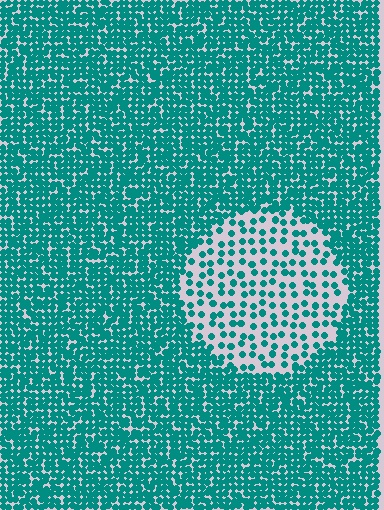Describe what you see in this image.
The image contains small teal elements arranged at two different densities. A circle-shaped region is visible where the elements are less densely packed than the surrounding area.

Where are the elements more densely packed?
The elements are more densely packed outside the circle boundary.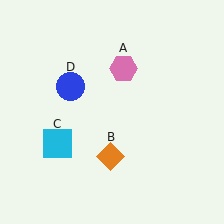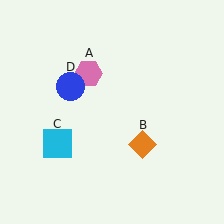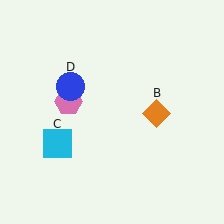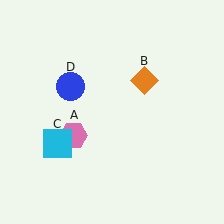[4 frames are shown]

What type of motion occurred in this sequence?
The pink hexagon (object A), orange diamond (object B) rotated counterclockwise around the center of the scene.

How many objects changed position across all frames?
2 objects changed position: pink hexagon (object A), orange diamond (object B).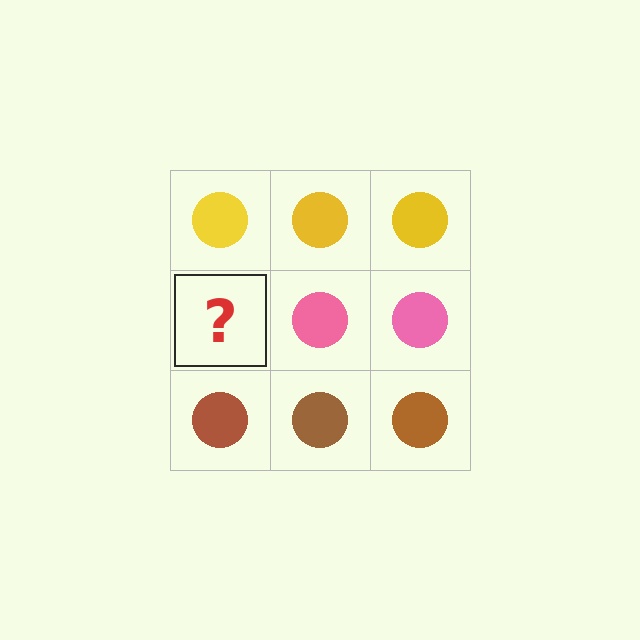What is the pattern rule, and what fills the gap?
The rule is that each row has a consistent color. The gap should be filled with a pink circle.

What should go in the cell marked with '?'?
The missing cell should contain a pink circle.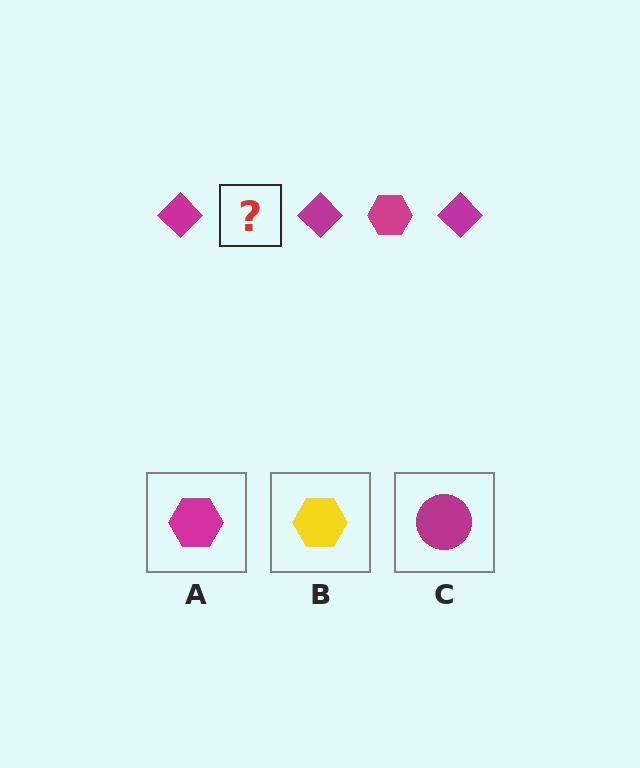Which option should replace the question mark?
Option A.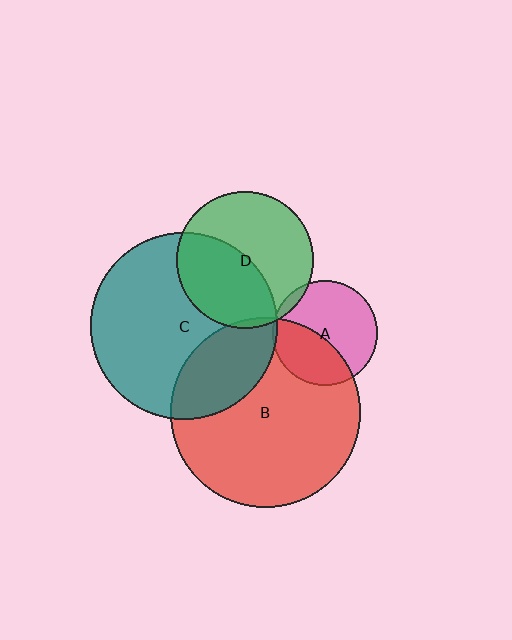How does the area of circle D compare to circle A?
Approximately 1.7 times.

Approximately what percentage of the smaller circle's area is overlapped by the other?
Approximately 25%.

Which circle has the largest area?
Circle B (red).